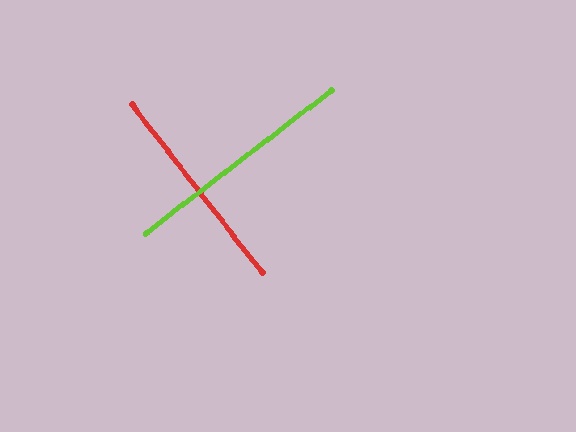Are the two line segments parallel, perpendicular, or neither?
Perpendicular — they meet at approximately 90°.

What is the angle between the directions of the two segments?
Approximately 90 degrees.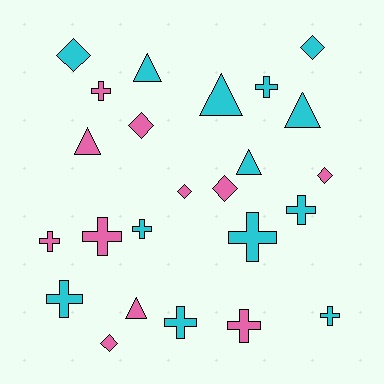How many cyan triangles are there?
There are 4 cyan triangles.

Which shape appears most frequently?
Cross, with 11 objects.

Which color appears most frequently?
Cyan, with 13 objects.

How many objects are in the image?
There are 24 objects.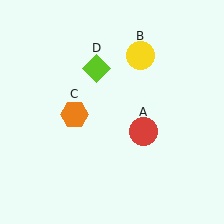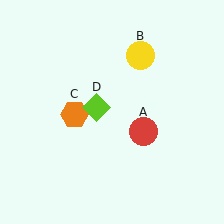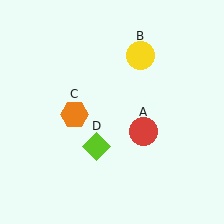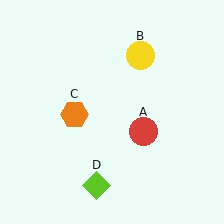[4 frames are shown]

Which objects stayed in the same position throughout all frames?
Red circle (object A) and yellow circle (object B) and orange hexagon (object C) remained stationary.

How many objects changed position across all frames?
1 object changed position: lime diamond (object D).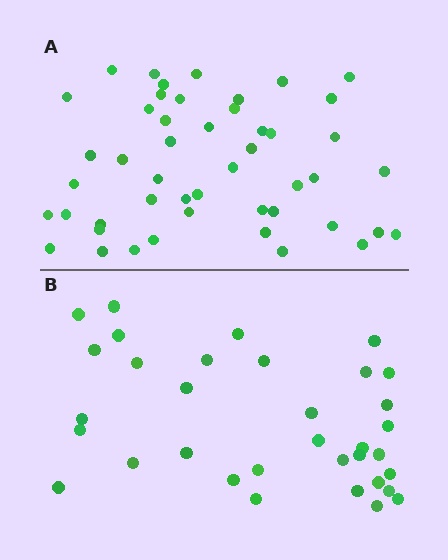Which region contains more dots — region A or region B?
Region A (the top region) has more dots.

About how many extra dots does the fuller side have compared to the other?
Region A has approximately 15 more dots than region B.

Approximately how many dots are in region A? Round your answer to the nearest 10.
About 50 dots. (The exact count is 48, which rounds to 50.)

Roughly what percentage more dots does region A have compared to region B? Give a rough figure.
About 40% more.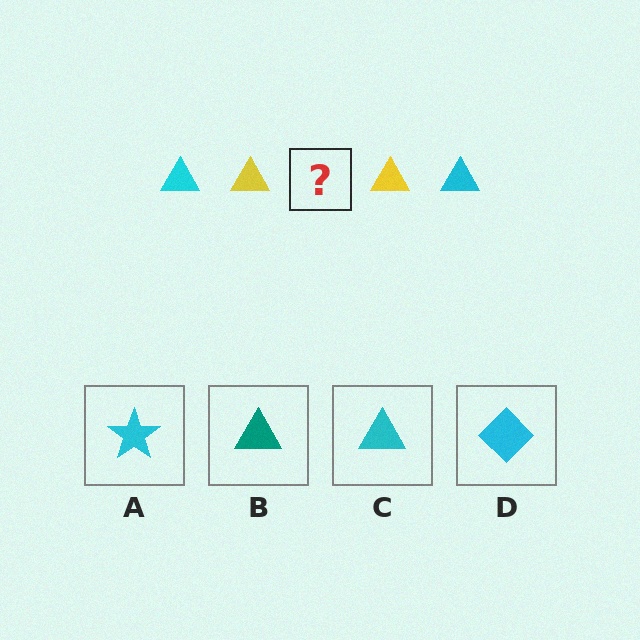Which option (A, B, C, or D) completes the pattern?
C.